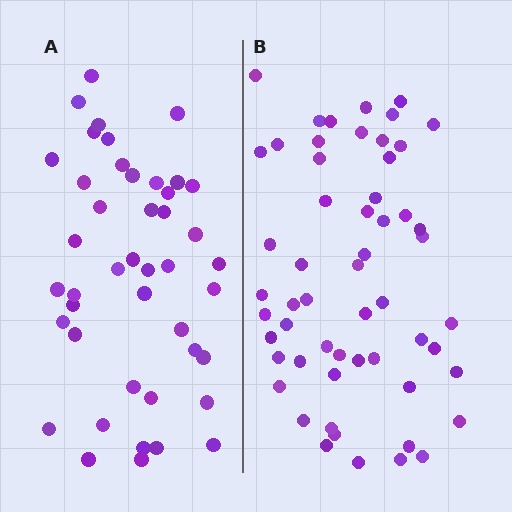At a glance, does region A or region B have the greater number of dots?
Region B (the right region) has more dots.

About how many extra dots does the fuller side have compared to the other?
Region B has roughly 12 or so more dots than region A.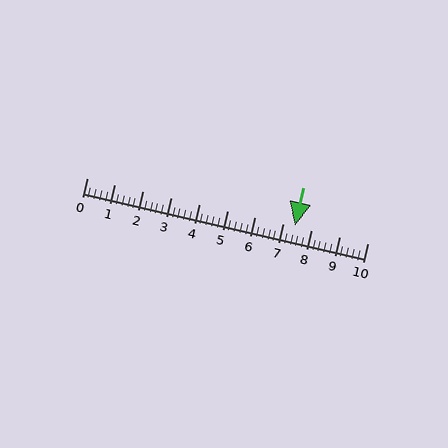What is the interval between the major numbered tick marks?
The major tick marks are spaced 1 units apart.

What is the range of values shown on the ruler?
The ruler shows values from 0 to 10.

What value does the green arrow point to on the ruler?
The green arrow points to approximately 7.4.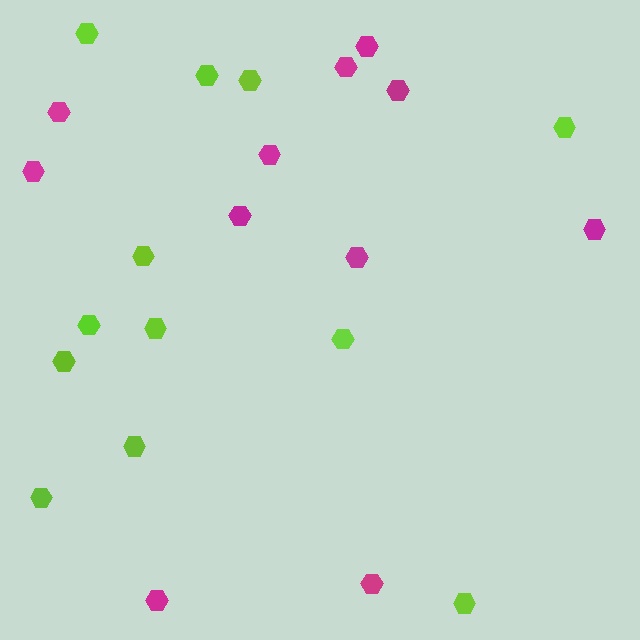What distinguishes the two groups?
There are 2 groups: one group of magenta hexagons (11) and one group of lime hexagons (12).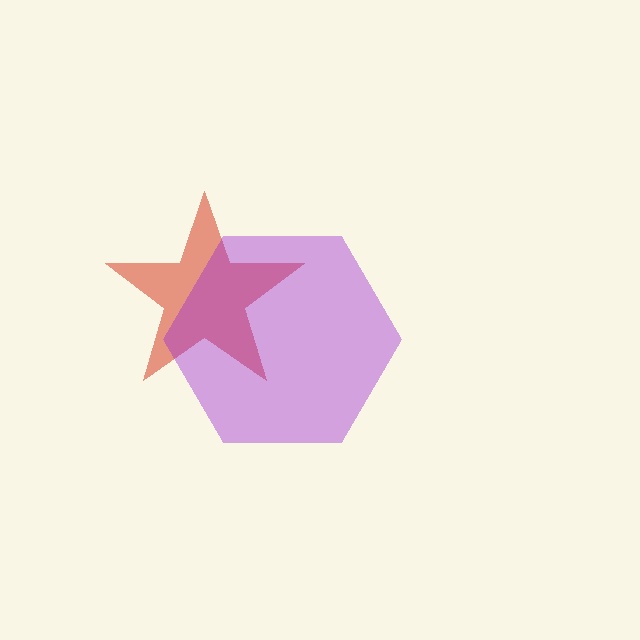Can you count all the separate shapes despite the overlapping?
Yes, there are 2 separate shapes.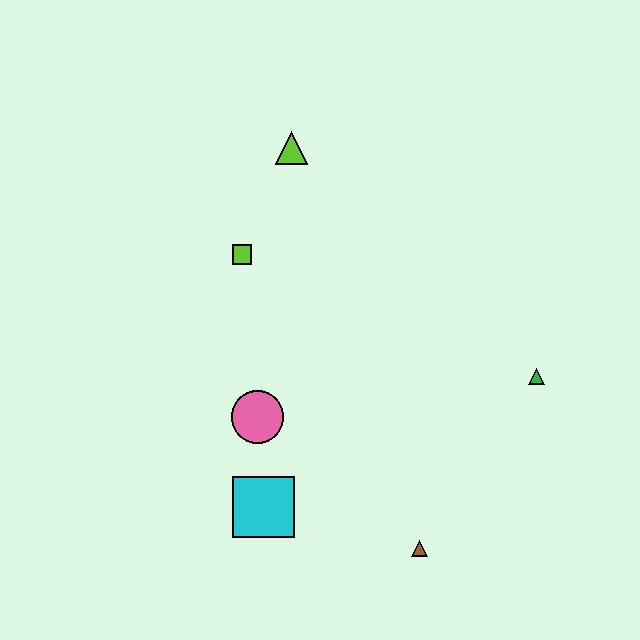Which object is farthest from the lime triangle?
The brown triangle is farthest from the lime triangle.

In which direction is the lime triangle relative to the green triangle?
The lime triangle is to the left of the green triangle.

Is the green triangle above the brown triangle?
Yes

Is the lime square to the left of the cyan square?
Yes